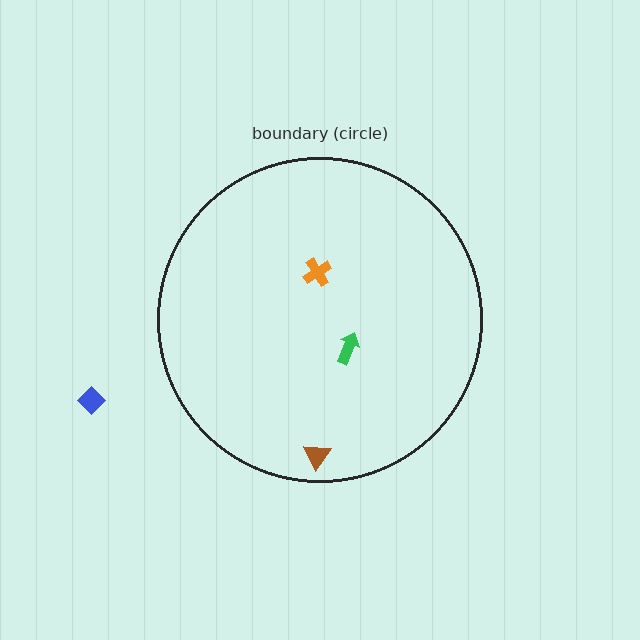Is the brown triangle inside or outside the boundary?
Inside.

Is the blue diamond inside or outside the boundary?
Outside.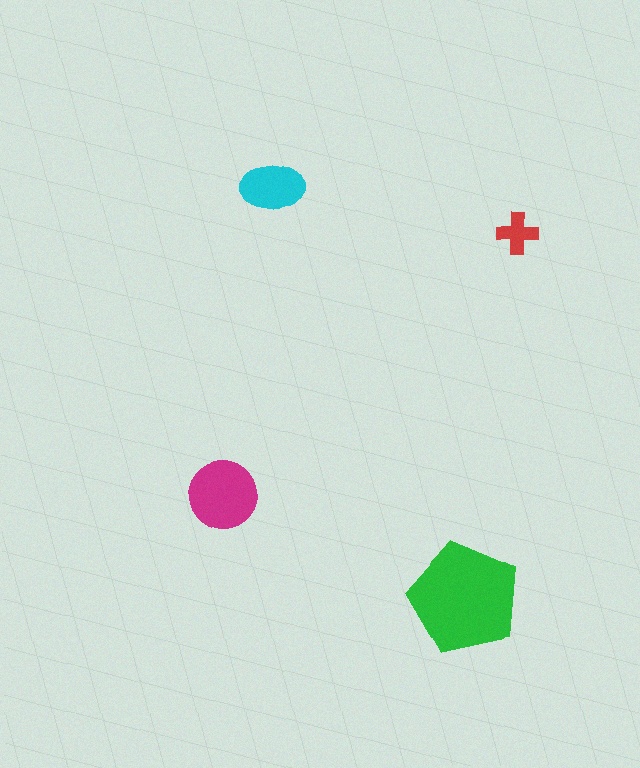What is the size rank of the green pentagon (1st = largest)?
1st.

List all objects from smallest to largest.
The red cross, the cyan ellipse, the magenta circle, the green pentagon.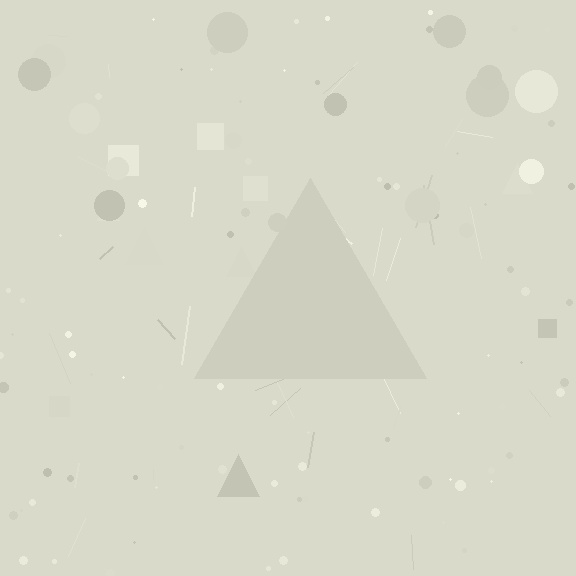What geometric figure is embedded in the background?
A triangle is embedded in the background.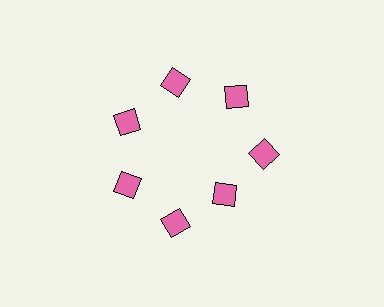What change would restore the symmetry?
The symmetry would be restored by moving it outward, back onto the ring so that all 7 diamonds sit at equal angles and equal distance from the center.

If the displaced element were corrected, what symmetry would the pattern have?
It would have 7-fold rotational symmetry — the pattern would map onto itself every 51 degrees.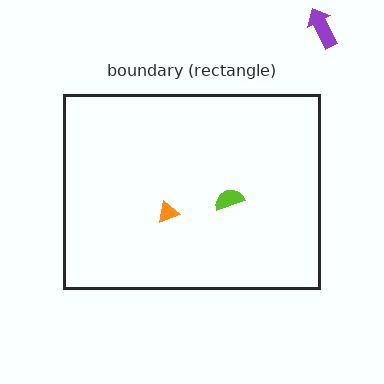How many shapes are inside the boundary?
2 inside, 1 outside.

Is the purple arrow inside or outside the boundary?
Outside.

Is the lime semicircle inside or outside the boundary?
Inside.